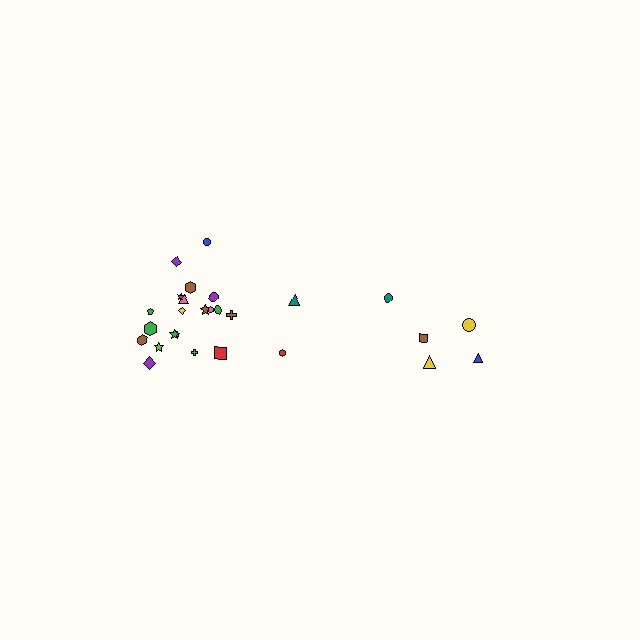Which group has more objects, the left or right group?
The left group.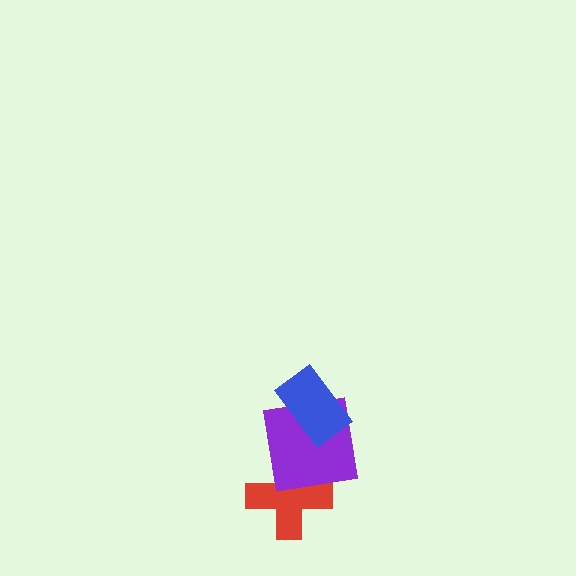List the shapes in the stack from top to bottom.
From top to bottom: the blue rectangle, the purple square, the red cross.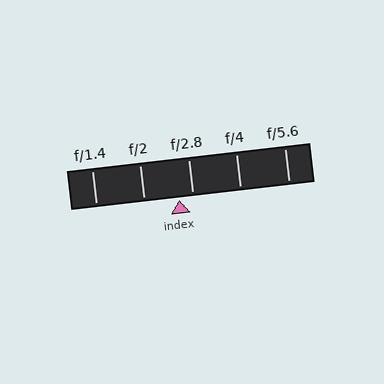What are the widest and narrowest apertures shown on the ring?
The widest aperture shown is f/1.4 and the narrowest is f/5.6.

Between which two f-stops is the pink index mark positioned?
The index mark is between f/2 and f/2.8.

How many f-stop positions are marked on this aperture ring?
There are 5 f-stop positions marked.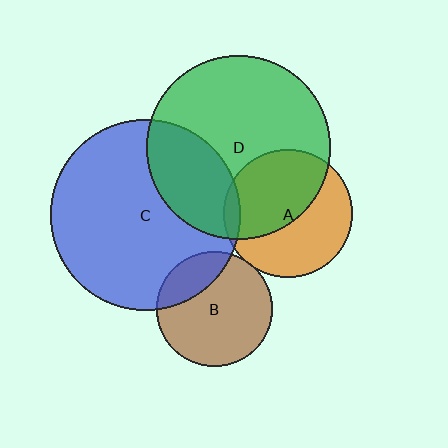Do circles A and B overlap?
Yes.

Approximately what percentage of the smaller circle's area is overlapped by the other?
Approximately 5%.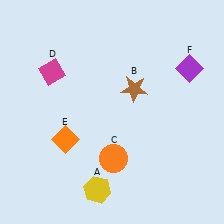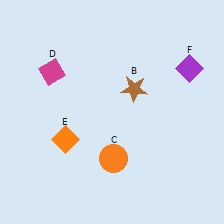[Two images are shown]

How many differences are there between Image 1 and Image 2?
There is 1 difference between the two images.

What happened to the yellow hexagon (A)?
The yellow hexagon (A) was removed in Image 2. It was in the bottom-left area of Image 1.